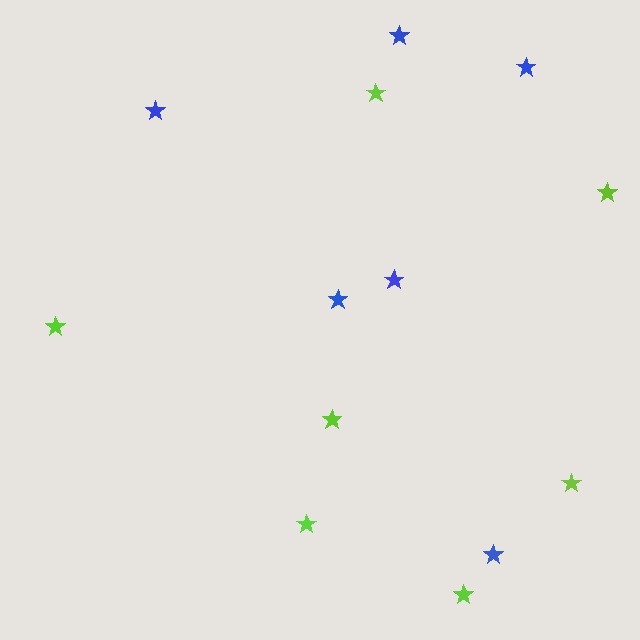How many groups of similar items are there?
There are 2 groups: one group of blue stars (6) and one group of lime stars (7).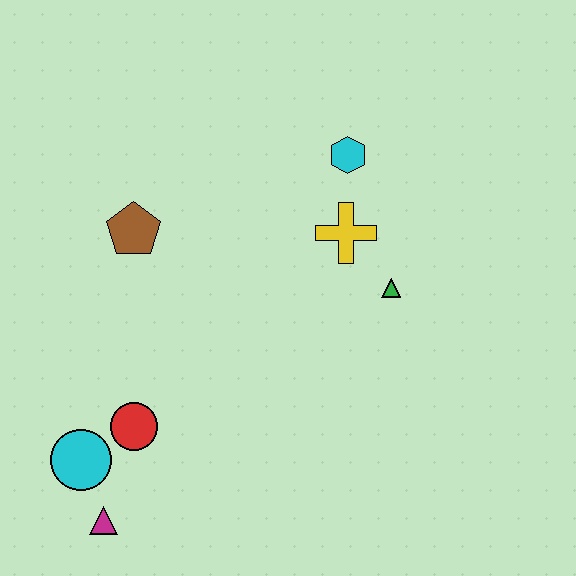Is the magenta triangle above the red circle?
No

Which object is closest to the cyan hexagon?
The yellow cross is closest to the cyan hexagon.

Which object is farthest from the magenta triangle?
The cyan hexagon is farthest from the magenta triangle.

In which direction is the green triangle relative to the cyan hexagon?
The green triangle is below the cyan hexagon.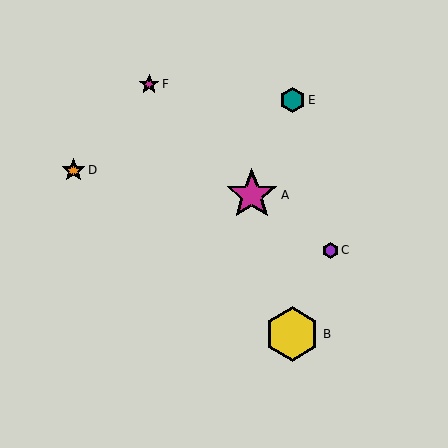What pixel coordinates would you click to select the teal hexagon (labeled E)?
Click at (292, 100) to select the teal hexagon E.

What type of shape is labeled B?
Shape B is a yellow hexagon.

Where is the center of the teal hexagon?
The center of the teal hexagon is at (292, 100).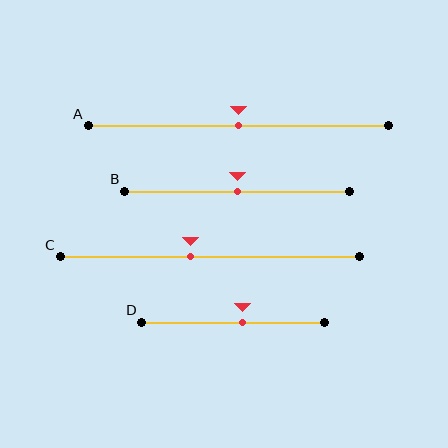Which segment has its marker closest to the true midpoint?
Segment A has its marker closest to the true midpoint.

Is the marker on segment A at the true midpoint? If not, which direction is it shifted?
Yes, the marker on segment A is at the true midpoint.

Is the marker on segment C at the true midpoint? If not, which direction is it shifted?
No, the marker on segment C is shifted to the left by about 6% of the segment length.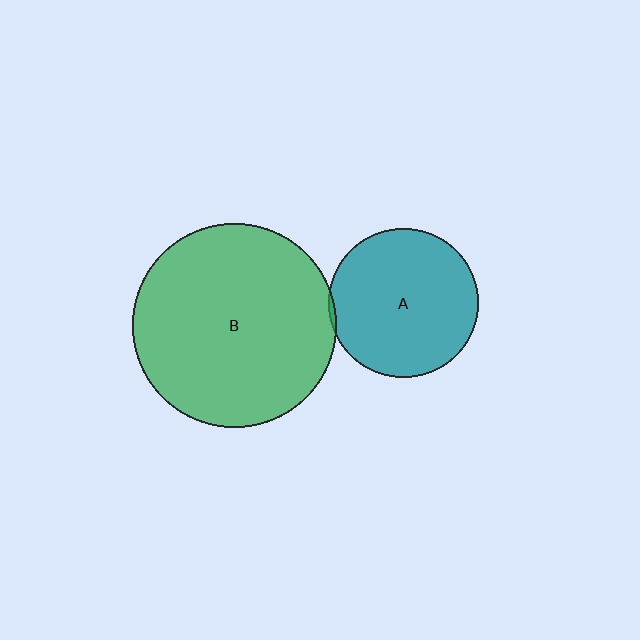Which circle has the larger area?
Circle B (green).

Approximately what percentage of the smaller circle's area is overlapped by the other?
Approximately 5%.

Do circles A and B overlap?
Yes.